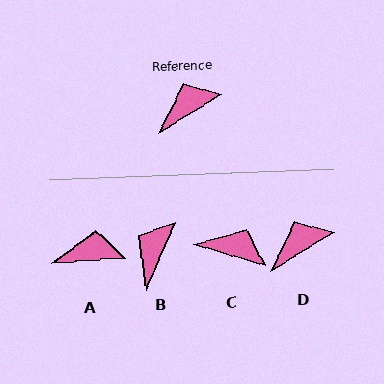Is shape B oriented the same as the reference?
No, it is off by about 35 degrees.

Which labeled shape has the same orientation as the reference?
D.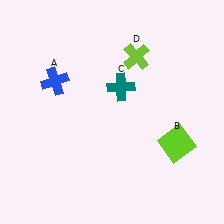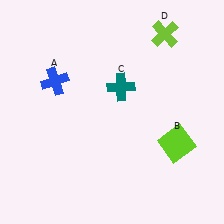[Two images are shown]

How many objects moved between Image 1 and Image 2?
1 object moved between the two images.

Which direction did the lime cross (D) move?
The lime cross (D) moved right.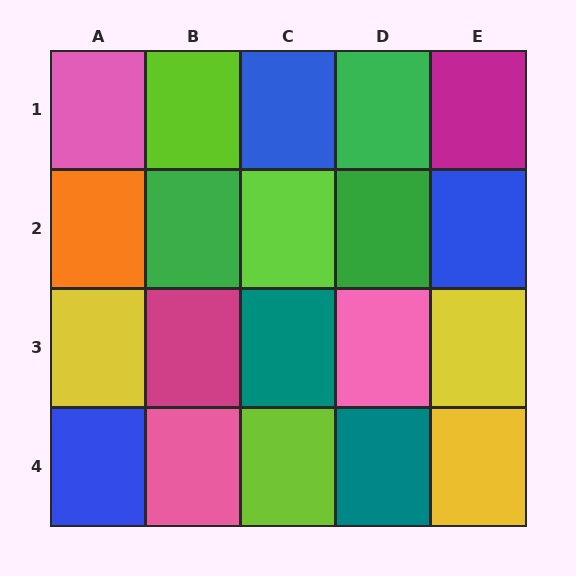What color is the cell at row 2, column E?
Blue.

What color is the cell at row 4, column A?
Blue.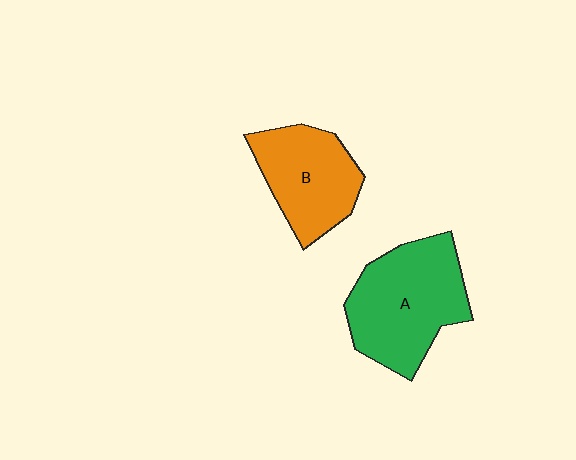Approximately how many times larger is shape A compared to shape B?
Approximately 1.3 times.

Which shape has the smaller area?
Shape B (orange).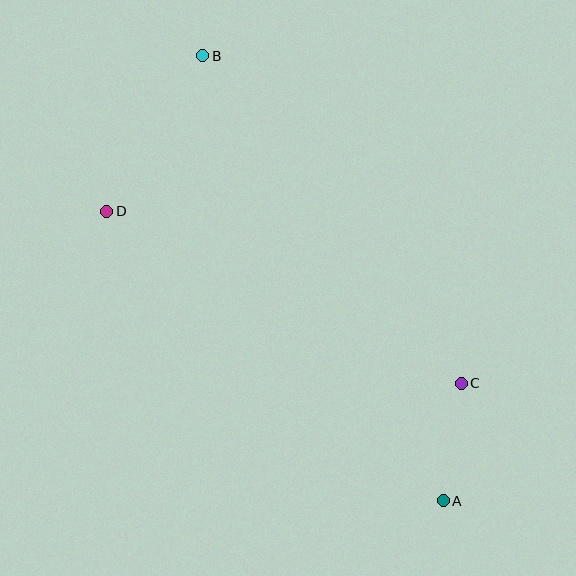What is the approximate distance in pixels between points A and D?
The distance between A and D is approximately 444 pixels.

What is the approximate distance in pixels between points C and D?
The distance between C and D is approximately 394 pixels.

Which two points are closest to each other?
Points A and C are closest to each other.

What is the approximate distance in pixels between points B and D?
The distance between B and D is approximately 183 pixels.